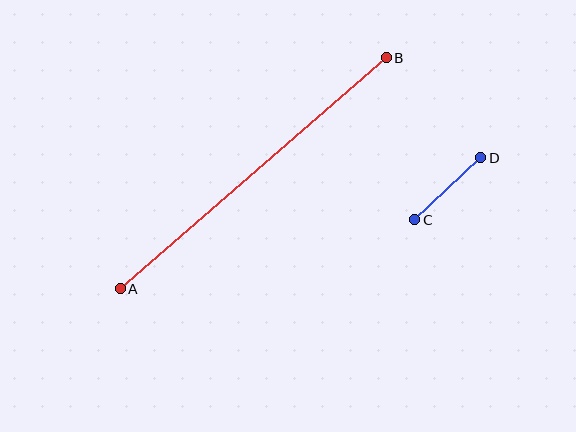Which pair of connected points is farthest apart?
Points A and B are farthest apart.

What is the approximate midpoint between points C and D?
The midpoint is at approximately (448, 189) pixels.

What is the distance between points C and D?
The distance is approximately 91 pixels.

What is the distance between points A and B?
The distance is approximately 352 pixels.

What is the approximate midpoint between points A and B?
The midpoint is at approximately (253, 173) pixels.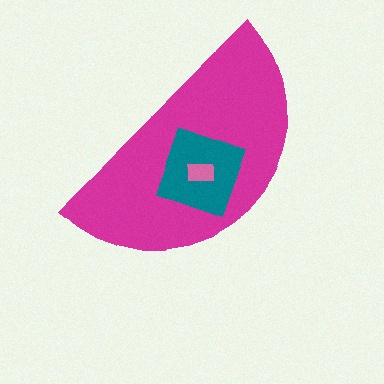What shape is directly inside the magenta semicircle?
The teal diamond.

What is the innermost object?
The pink rectangle.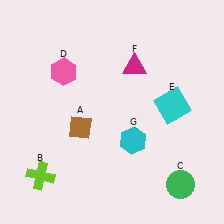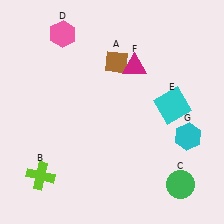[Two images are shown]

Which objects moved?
The objects that moved are: the brown diamond (A), the pink hexagon (D), the cyan hexagon (G).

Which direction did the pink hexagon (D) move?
The pink hexagon (D) moved up.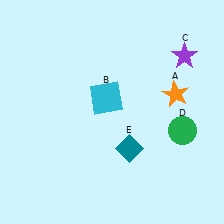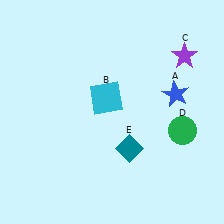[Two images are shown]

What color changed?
The star (A) changed from orange in Image 1 to blue in Image 2.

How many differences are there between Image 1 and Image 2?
There is 1 difference between the two images.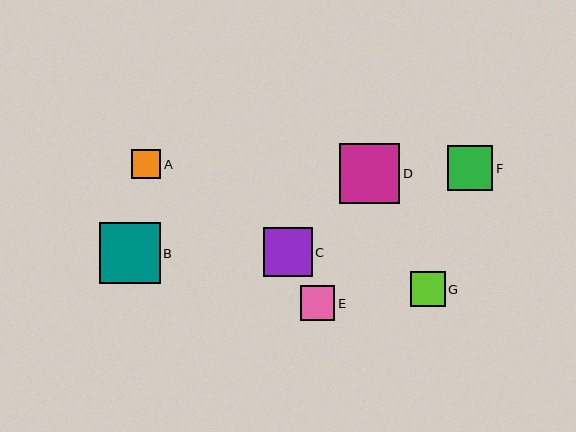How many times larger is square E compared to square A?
Square E is approximately 1.2 times the size of square A.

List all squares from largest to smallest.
From largest to smallest: B, D, C, F, G, E, A.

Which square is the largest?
Square B is the largest with a size of approximately 61 pixels.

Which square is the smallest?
Square A is the smallest with a size of approximately 30 pixels.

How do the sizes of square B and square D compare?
Square B and square D are approximately the same size.